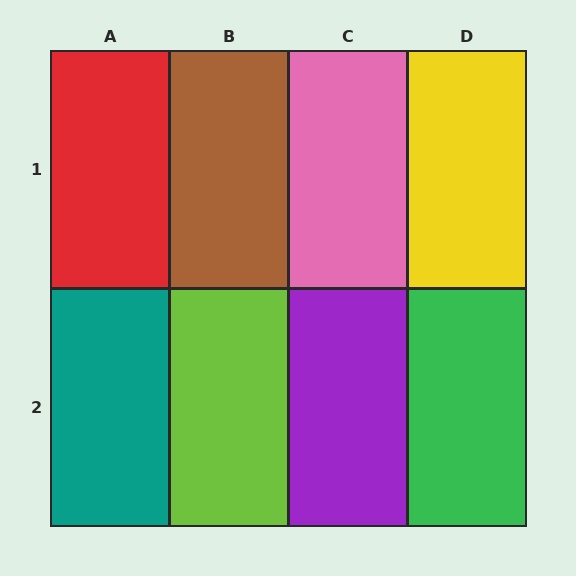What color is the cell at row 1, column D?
Yellow.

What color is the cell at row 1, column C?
Pink.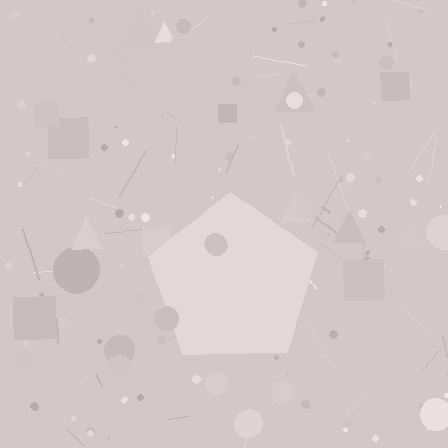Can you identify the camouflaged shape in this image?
The camouflaged shape is a pentagon.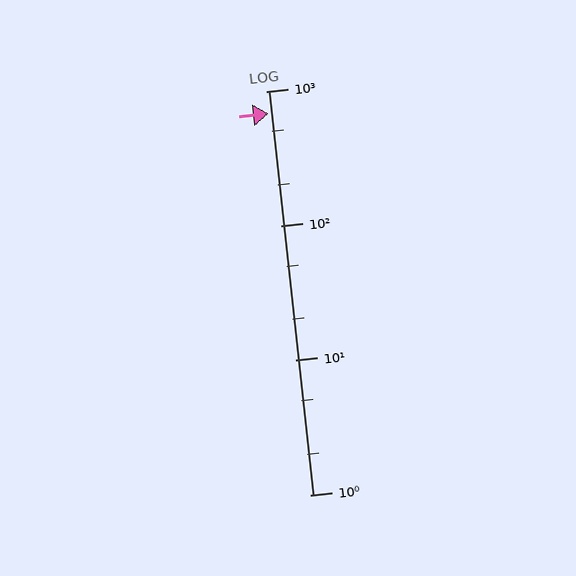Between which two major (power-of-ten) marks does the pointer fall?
The pointer is between 100 and 1000.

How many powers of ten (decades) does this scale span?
The scale spans 3 decades, from 1 to 1000.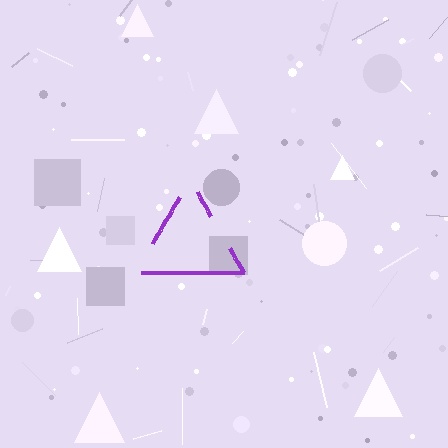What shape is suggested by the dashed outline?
The dashed outline suggests a triangle.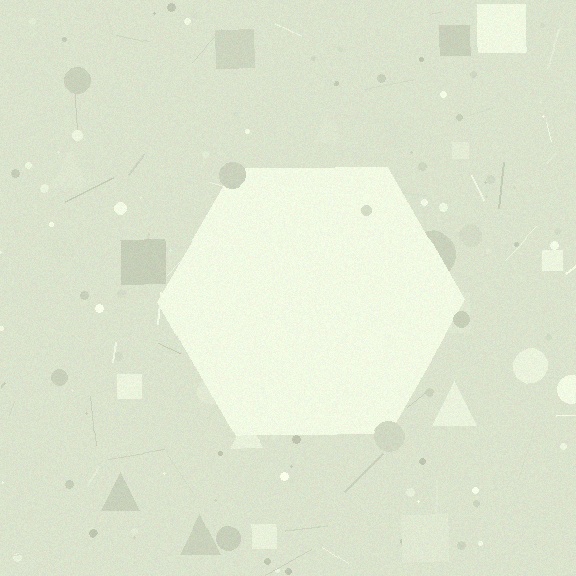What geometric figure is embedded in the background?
A hexagon is embedded in the background.